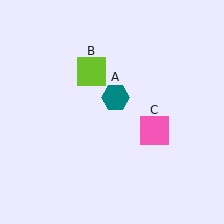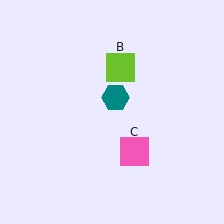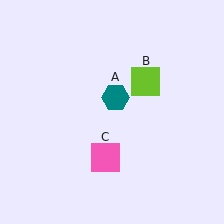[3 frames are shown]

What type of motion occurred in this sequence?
The lime square (object B), pink square (object C) rotated clockwise around the center of the scene.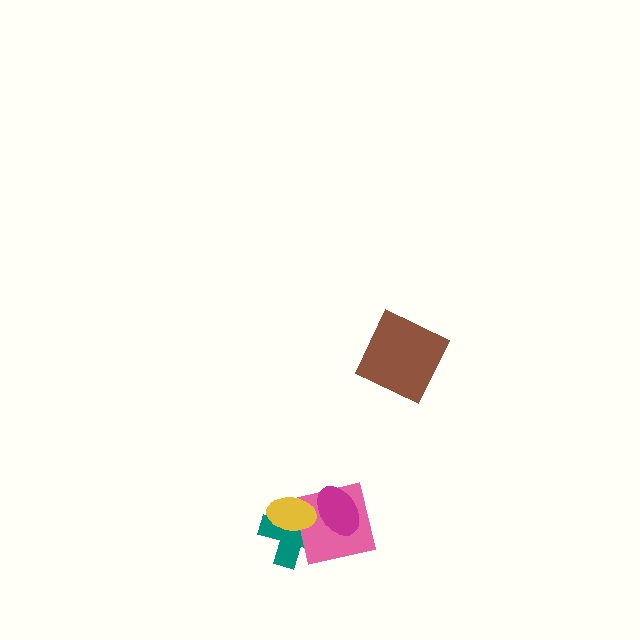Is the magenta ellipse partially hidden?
Yes, it is partially covered by another shape.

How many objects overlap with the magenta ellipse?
3 objects overlap with the magenta ellipse.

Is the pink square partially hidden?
Yes, it is partially covered by another shape.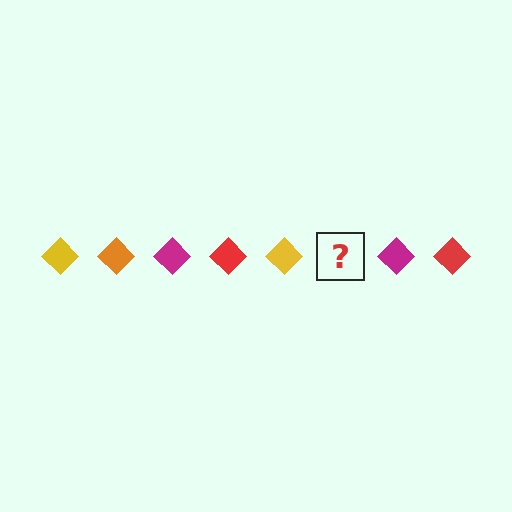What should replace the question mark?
The question mark should be replaced with an orange diamond.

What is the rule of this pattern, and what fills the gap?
The rule is that the pattern cycles through yellow, orange, magenta, red diamonds. The gap should be filled with an orange diamond.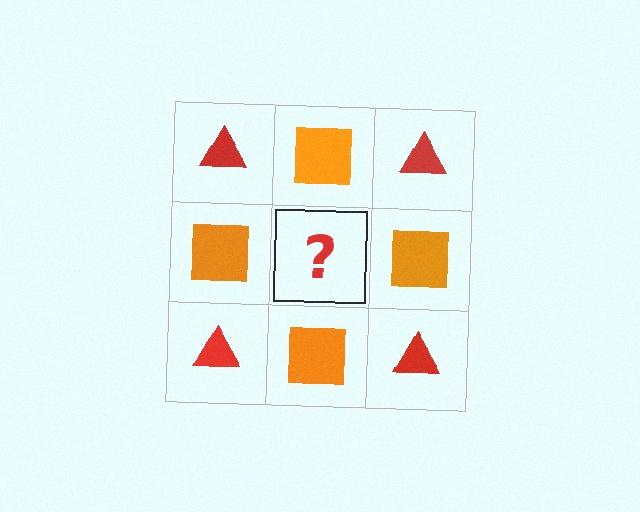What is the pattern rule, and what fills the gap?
The rule is that it alternates red triangle and orange square in a checkerboard pattern. The gap should be filled with a red triangle.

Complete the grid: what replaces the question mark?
The question mark should be replaced with a red triangle.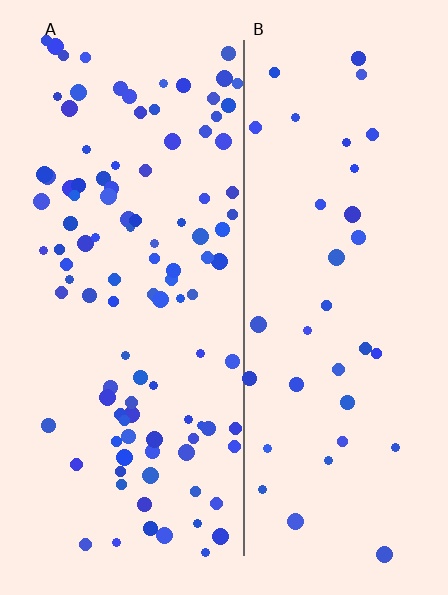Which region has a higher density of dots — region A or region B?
A (the left).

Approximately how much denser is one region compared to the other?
Approximately 2.9× — region A over region B.